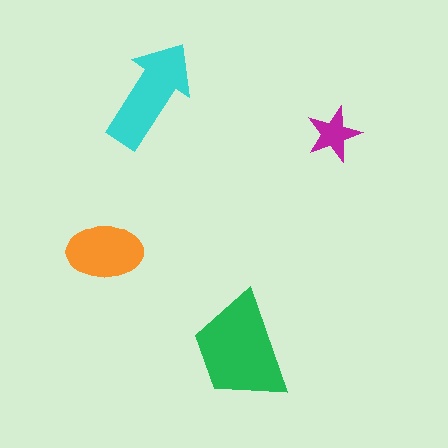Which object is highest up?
The cyan arrow is topmost.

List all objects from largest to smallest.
The green trapezoid, the cyan arrow, the orange ellipse, the magenta star.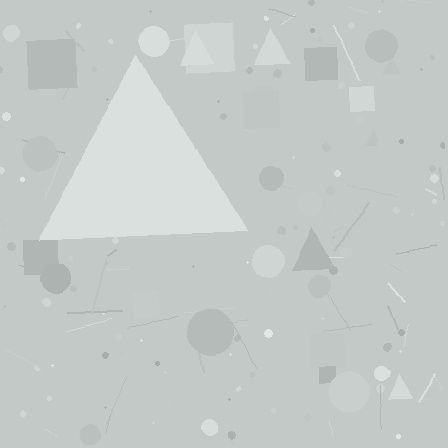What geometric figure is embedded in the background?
A triangle is embedded in the background.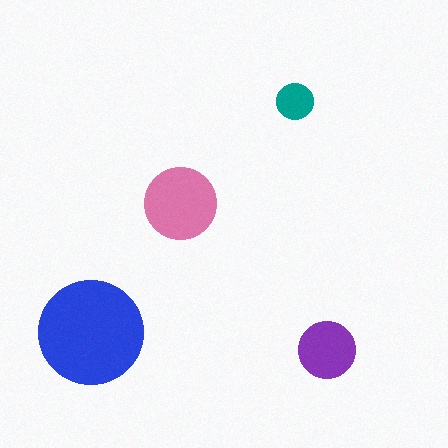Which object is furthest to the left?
The blue circle is leftmost.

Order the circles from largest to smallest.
the blue one, the pink one, the purple one, the teal one.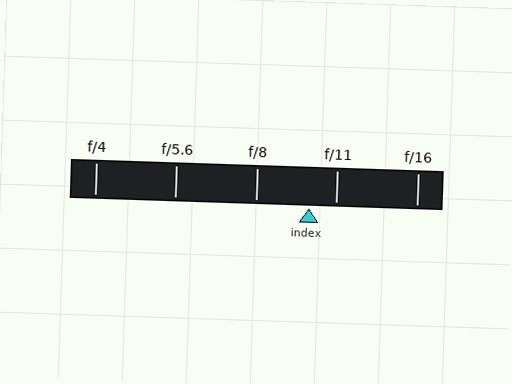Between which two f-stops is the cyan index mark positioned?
The index mark is between f/8 and f/11.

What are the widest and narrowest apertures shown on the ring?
The widest aperture shown is f/4 and the narrowest is f/16.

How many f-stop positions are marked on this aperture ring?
There are 5 f-stop positions marked.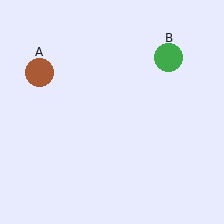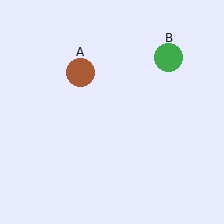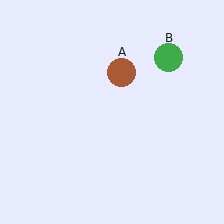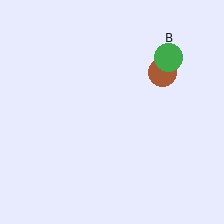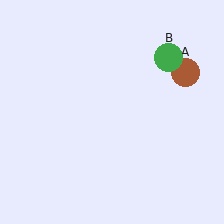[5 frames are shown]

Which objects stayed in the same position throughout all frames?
Green circle (object B) remained stationary.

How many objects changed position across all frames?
1 object changed position: brown circle (object A).